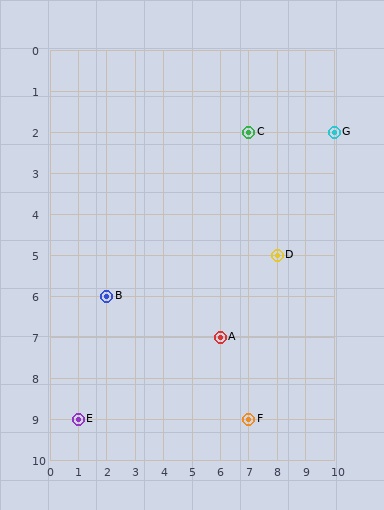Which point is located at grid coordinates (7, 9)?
Point F is at (7, 9).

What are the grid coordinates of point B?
Point B is at grid coordinates (2, 6).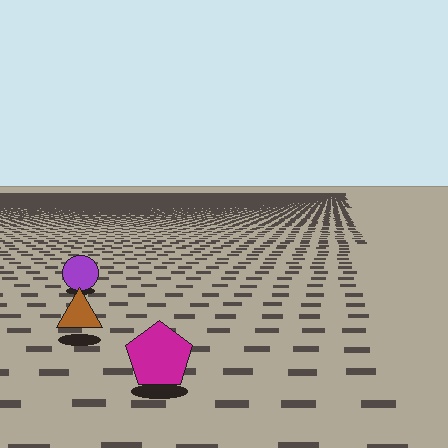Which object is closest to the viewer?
The magenta pentagon is closest. The texture marks near it are larger and more spread out.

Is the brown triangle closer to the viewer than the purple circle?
Yes. The brown triangle is closer — you can tell from the texture gradient: the ground texture is coarser near it.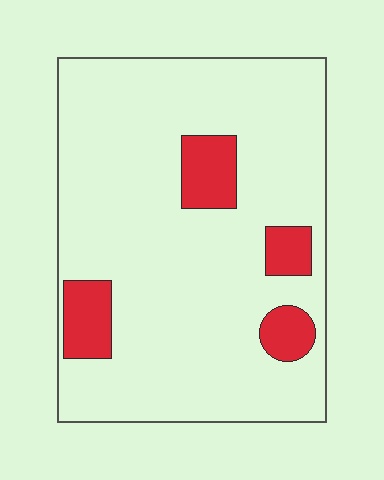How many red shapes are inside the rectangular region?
4.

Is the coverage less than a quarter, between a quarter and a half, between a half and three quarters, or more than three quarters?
Less than a quarter.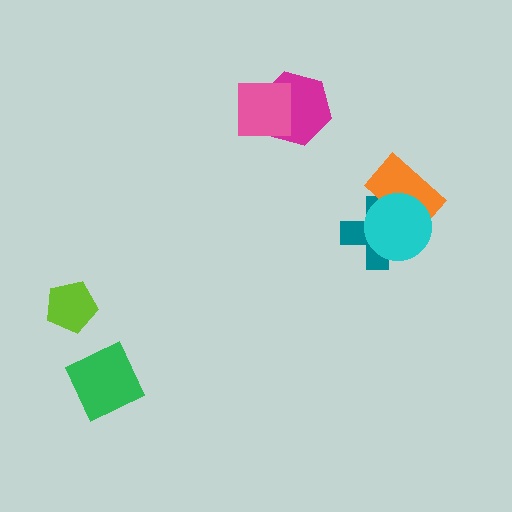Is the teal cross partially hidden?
Yes, it is partially covered by another shape.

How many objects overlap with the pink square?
1 object overlaps with the pink square.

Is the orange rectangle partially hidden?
Yes, it is partially covered by another shape.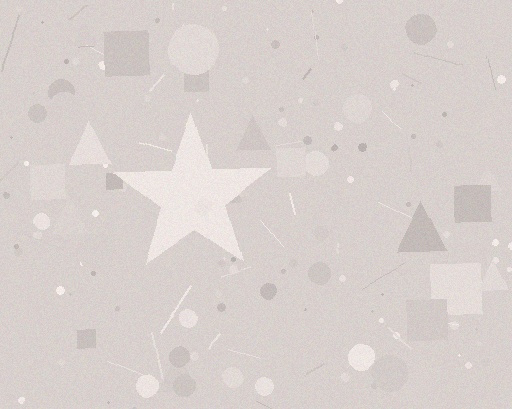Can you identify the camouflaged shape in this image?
The camouflaged shape is a star.